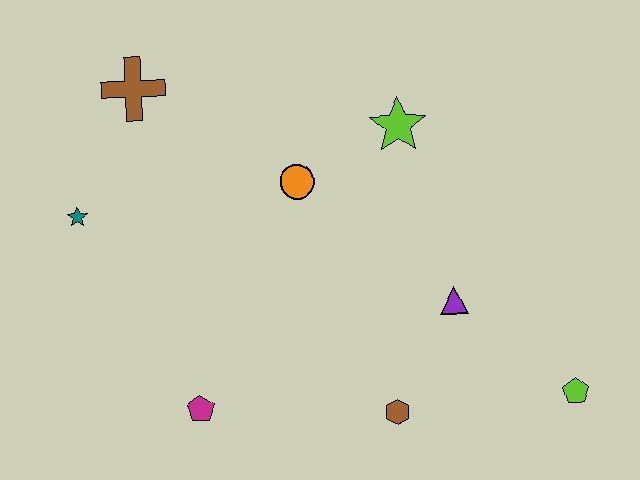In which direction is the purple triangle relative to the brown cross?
The purple triangle is to the right of the brown cross.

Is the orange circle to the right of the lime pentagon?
No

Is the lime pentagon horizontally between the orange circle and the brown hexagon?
No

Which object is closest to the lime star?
The orange circle is closest to the lime star.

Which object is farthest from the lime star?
The magenta pentagon is farthest from the lime star.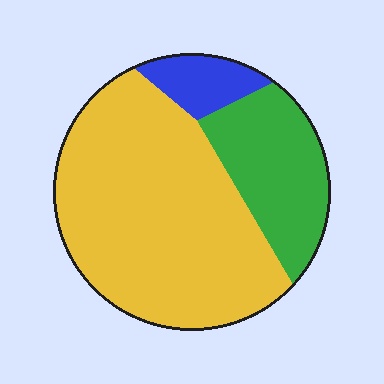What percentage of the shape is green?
Green covers 25% of the shape.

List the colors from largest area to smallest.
From largest to smallest: yellow, green, blue.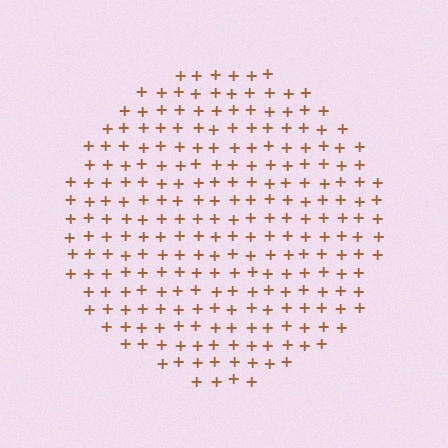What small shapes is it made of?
It is made of small plus signs.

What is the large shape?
The large shape is a circle.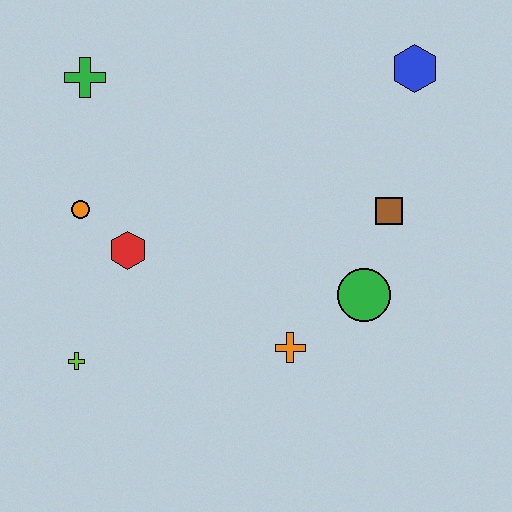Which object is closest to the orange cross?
The green circle is closest to the orange cross.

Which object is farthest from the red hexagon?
The blue hexagon is farthest from the red hexagon.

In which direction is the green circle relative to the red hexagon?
The green circle is to the right of the red hexagon.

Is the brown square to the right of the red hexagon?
Yes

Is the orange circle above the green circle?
Yes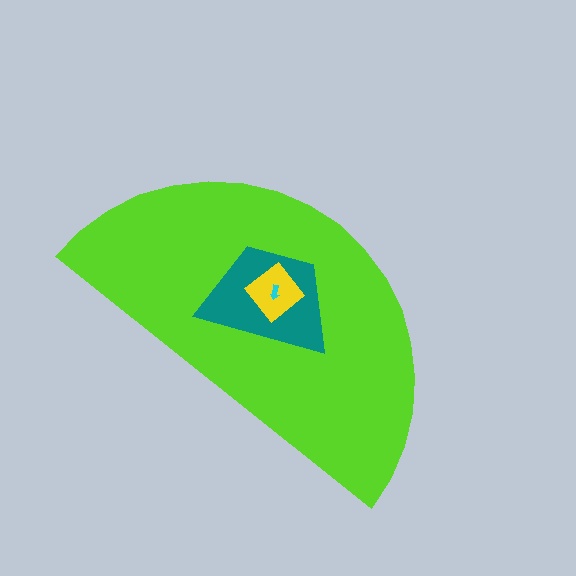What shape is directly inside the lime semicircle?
The teal trapezoid.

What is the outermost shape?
The lime semicircle.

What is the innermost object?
The cyan arrow.